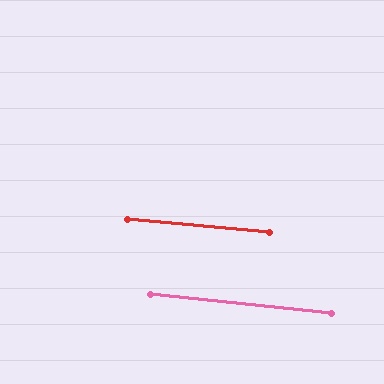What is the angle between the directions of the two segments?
Approximately 1 degree.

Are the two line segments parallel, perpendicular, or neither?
Parallel — their directions differ by only 1.0°.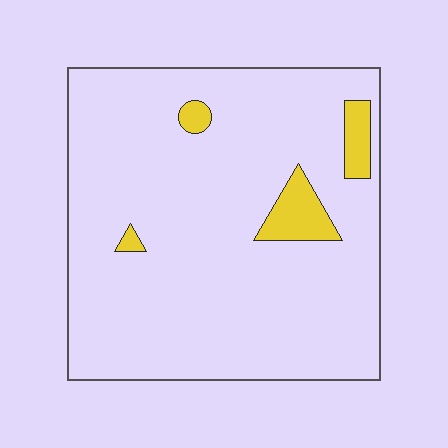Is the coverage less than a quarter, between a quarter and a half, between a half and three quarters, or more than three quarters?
Less than a quarter.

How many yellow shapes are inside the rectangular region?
4.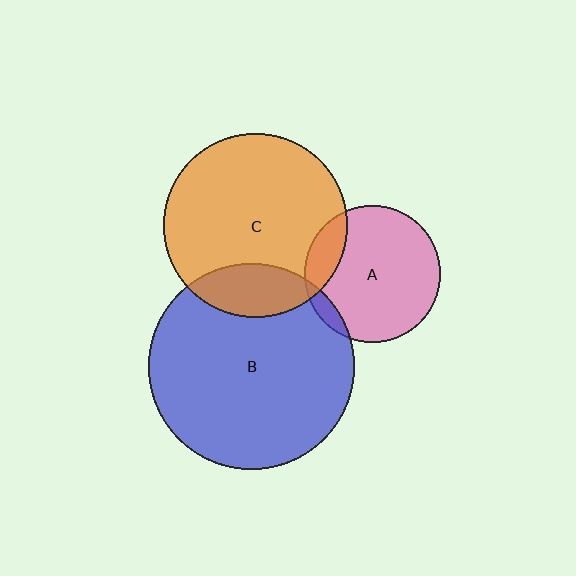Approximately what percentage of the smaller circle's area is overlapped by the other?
Approximately 5%.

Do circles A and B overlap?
Yes.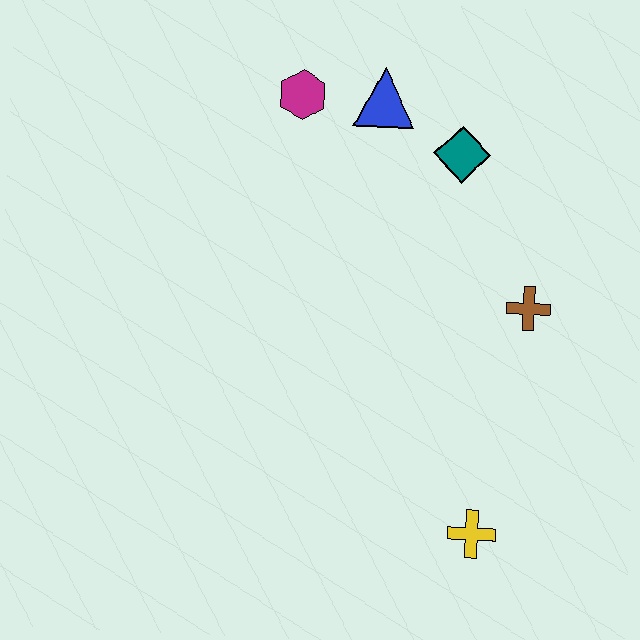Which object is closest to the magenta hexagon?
The blue triangle is closest to the magenta hexagon.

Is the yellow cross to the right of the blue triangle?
Yes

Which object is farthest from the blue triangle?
The yellow cross is farthest from the blue triangle.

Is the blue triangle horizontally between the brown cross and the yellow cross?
No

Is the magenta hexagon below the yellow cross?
No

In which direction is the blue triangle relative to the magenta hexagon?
The blue triangle is to the right of the magenta hexagon.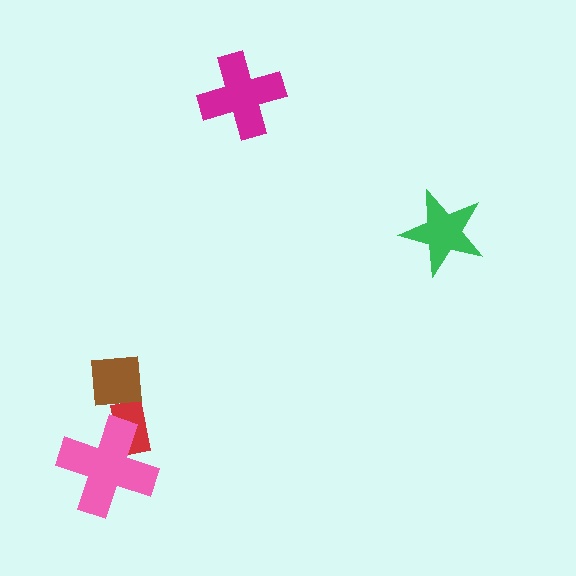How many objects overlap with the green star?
0 objects overlap with the green star.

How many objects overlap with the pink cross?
1 object overlaps with the pink cross.